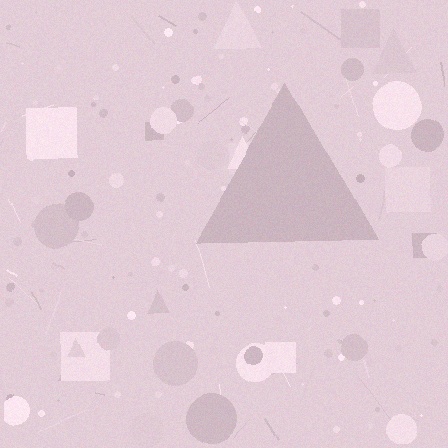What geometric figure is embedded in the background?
A triangle is embedded in the background.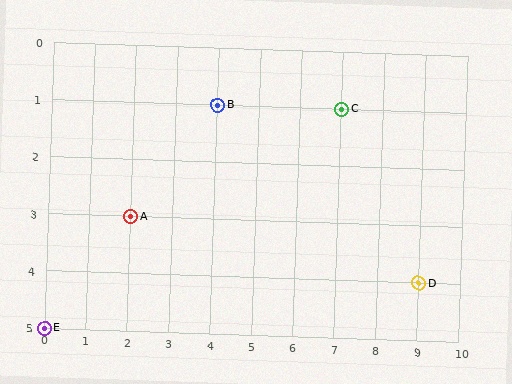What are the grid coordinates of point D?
Point D is at grid coordinates (9, 4).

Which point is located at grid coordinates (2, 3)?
Point A is at (2, 3).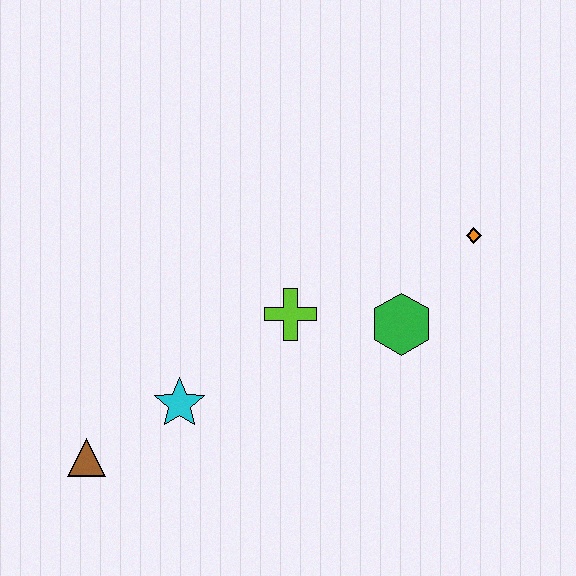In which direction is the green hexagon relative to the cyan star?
The green hexagon is to the right of the cyan star.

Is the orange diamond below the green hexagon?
No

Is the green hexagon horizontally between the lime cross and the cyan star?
No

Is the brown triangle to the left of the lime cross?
Yes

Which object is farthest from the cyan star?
The orange diamond is farthest from the cyan star.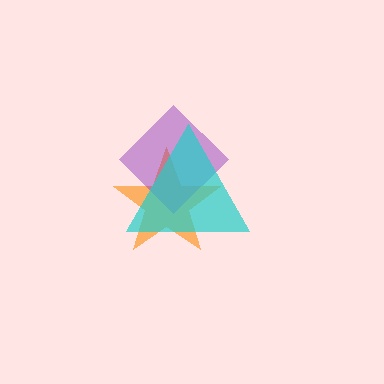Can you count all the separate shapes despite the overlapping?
Yes, there are 3 separate shapes.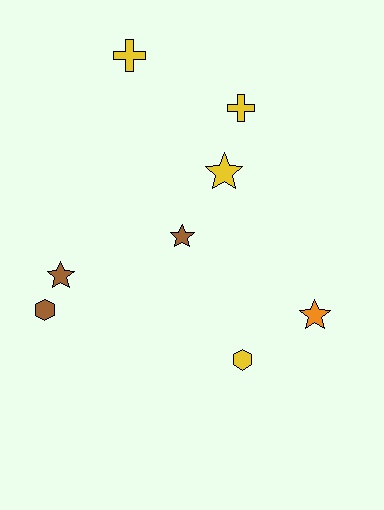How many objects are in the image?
There are 8 objects.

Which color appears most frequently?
Yellow, with 4 objects.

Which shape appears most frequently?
Star, with 4 objects.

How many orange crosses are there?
There are no orange crosses.